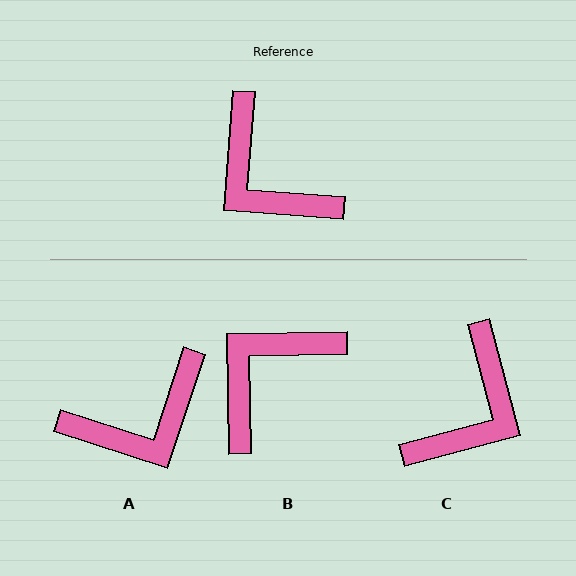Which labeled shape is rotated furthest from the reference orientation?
C, about 109 degrees away.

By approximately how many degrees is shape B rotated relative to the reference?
Approximately 85 degrees clockwise.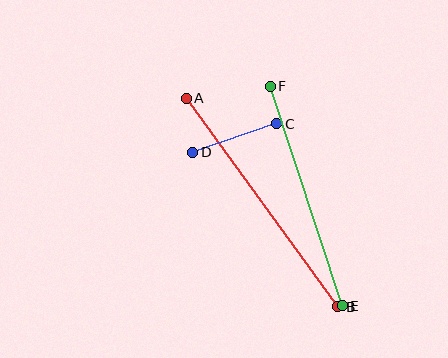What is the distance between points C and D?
The distance is approximately 88 pixels.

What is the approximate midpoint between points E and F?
The midpoint is at approximately (306, 196) pixels.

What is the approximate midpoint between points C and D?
The midpoint is at approximately (235, 138) pixels.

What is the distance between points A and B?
The distance is approximately 258 pixels.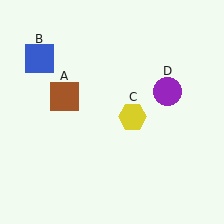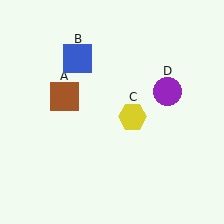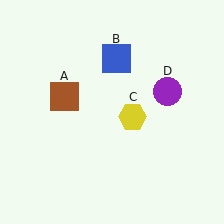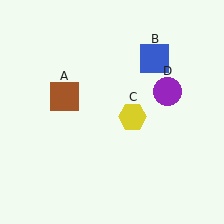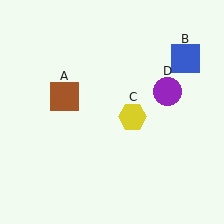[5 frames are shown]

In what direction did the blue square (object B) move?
The blue square (object B) moved right.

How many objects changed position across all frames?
1 object changed position: blue square (object B).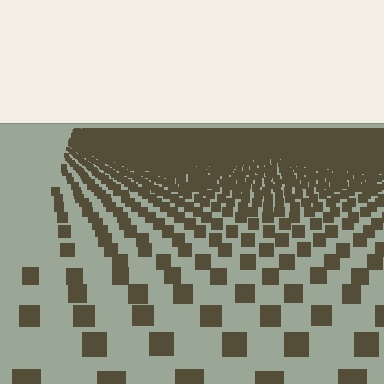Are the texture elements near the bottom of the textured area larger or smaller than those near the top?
Larger. Near the bottom, elements are closer to the viewer and appear at a bigger on-screen size.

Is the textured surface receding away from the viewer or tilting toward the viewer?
The surface is receding away from the viewer. Texture elements get smaller and denser toward the top.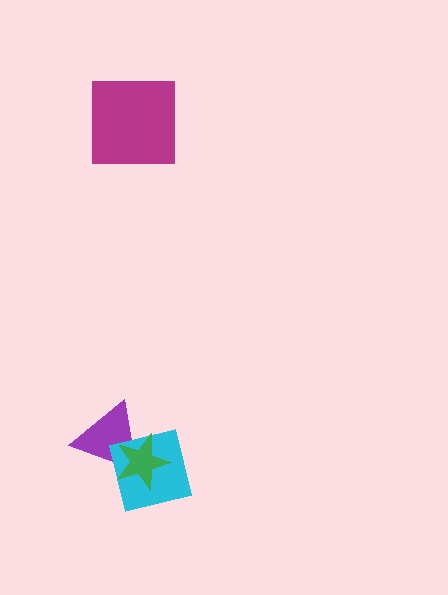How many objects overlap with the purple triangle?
2 objects overlap with the purple triangle.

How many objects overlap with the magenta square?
0 objects overlap with the magenta square.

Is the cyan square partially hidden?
Yes, it is partially covered by another shape.